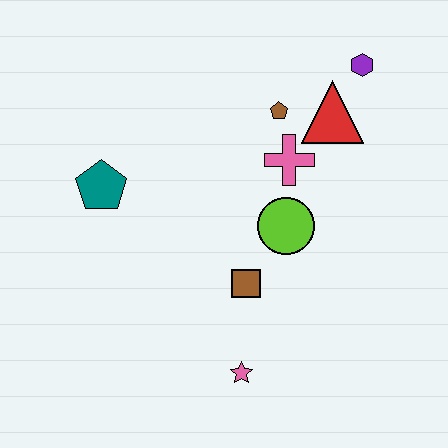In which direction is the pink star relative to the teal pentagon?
The pink star is below the teal pentagon.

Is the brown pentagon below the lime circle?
No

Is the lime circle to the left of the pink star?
No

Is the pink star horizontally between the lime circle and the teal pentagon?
Yes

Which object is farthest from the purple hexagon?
The pink star is farthest from the purple hexagon.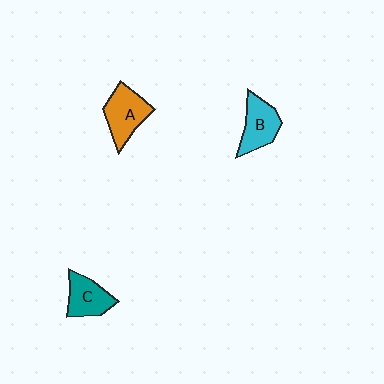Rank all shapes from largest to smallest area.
From largest to smallest: A (orange), B (cyan), C (teal).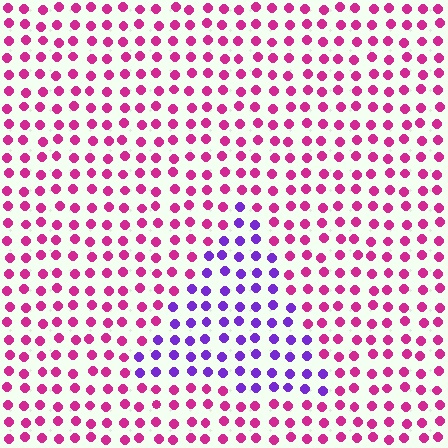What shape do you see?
I see a triangle.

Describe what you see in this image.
The image is filled with small magenta elements in a uniform arrangement. A triangle-shaped region is visible where the elements are tinted to a slightly different hue, forming a subtle color boundary.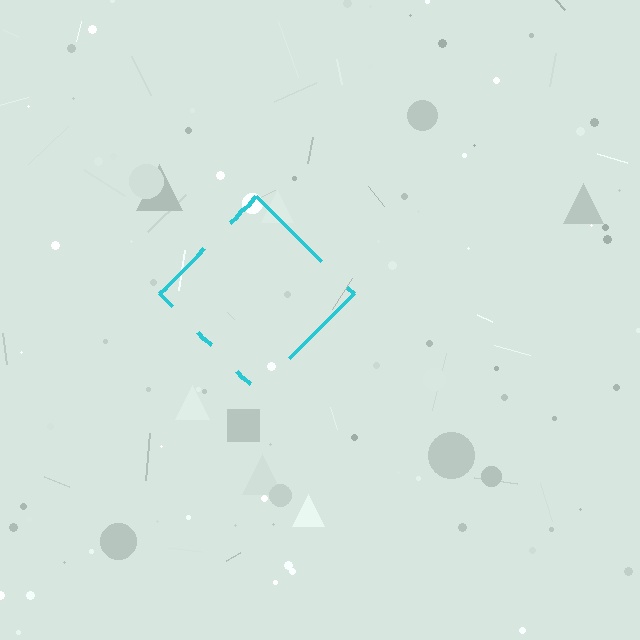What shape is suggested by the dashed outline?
The dashed outline suggests a diamond.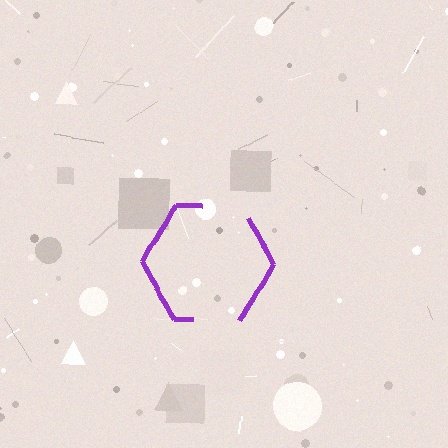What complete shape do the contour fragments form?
The contour fragments form a hexagon.